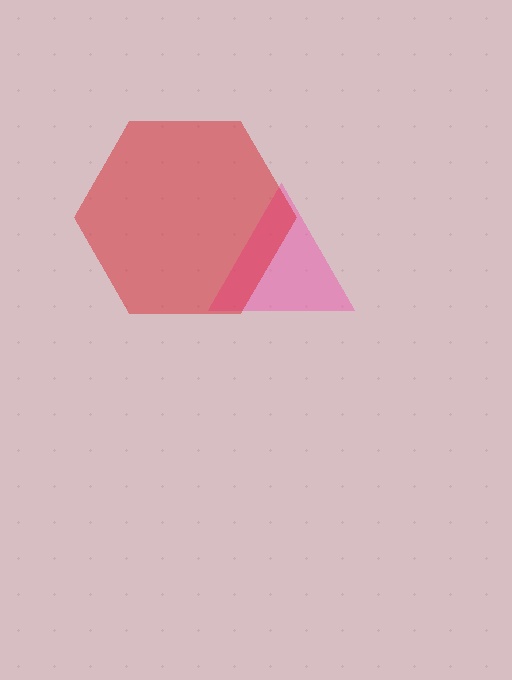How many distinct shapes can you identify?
There are 2 distinct shapes: a pink triangle, a red hexagon.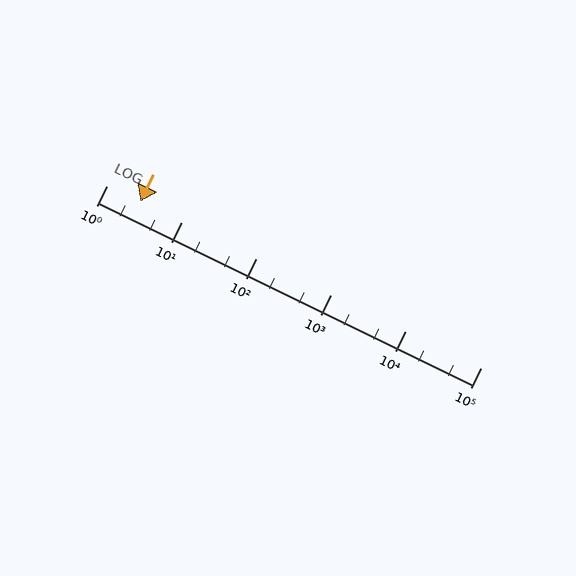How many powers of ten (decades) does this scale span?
The scale spans 5 decades, from 1 to 100000.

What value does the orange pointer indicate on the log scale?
The pointer indicates approximately 2.8.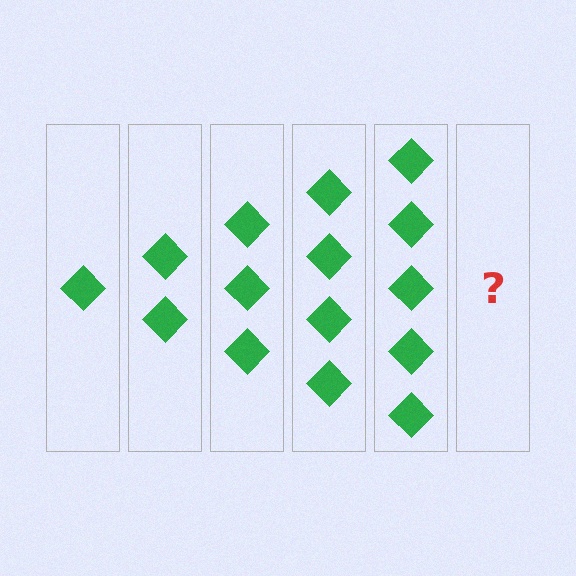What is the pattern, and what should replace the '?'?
The pattern is that each step adds one more diamond. The '?' should be 6 diamonds.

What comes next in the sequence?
The next element should be 6 diamonds.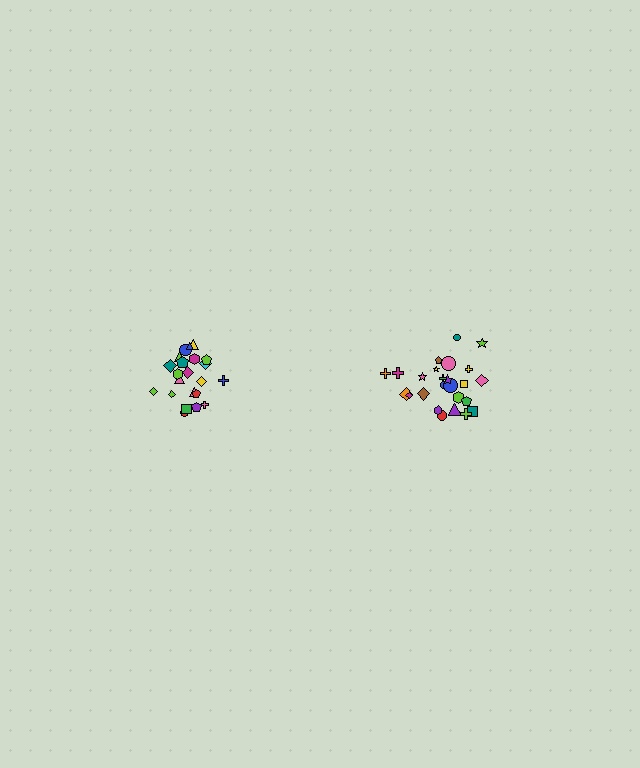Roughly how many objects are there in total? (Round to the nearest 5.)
Roughly 45 objects in total.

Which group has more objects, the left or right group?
The right group.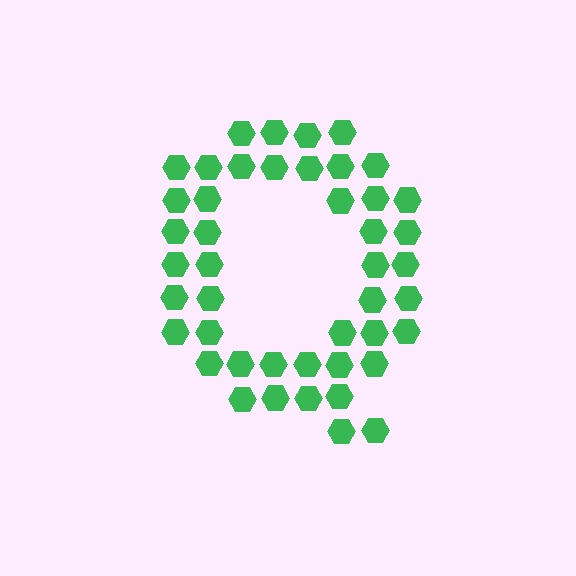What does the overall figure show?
The overall figure shows the letter Q.